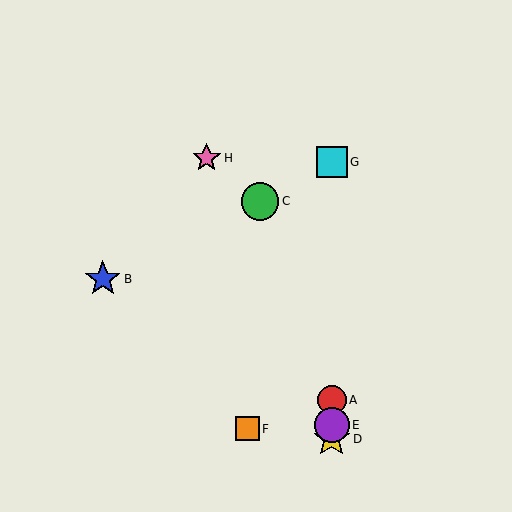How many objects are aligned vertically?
4 objects (A, D, E, G) are aligned vertically.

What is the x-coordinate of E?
Object E is at x≈332.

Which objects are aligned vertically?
Objects A, D, E, G are aligned vertically.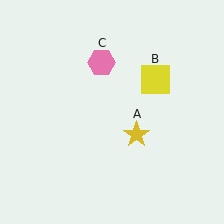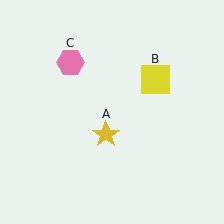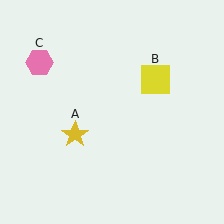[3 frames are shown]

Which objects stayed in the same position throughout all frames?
Yellow square (object B) remained stationary.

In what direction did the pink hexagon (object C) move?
The pink hexagon (object C) moved left.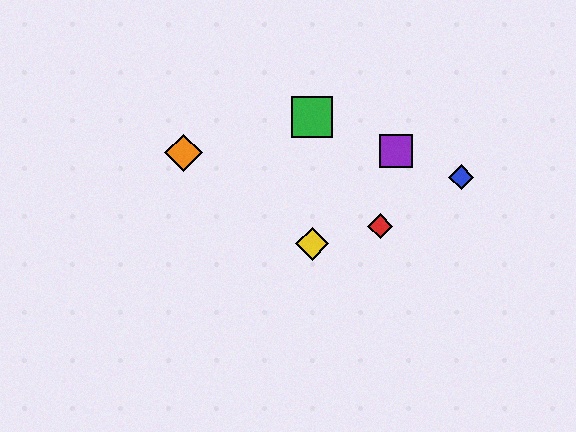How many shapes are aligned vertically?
2 shapes (the green square, the yellow diamond) are aligned vertically.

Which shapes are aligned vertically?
The green square, the yellow diamond are aligned vertically.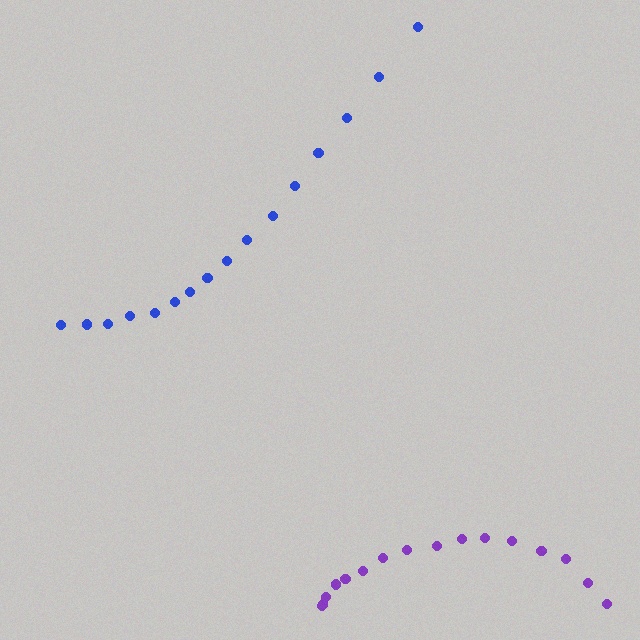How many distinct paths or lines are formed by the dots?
There are 2 distinct paths.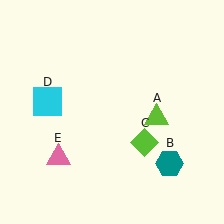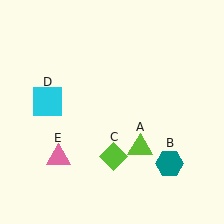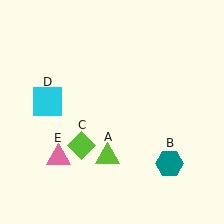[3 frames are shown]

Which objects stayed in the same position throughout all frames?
Teal hexagon (object B) and cyan square (object D) and pink triangle (object E) remained stationary.